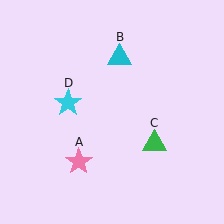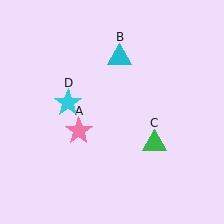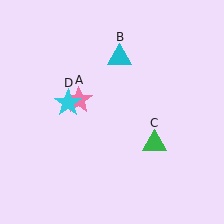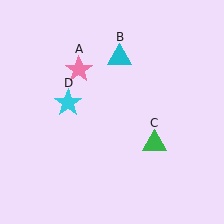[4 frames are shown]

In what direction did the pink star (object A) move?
The pink star (object A) moved up.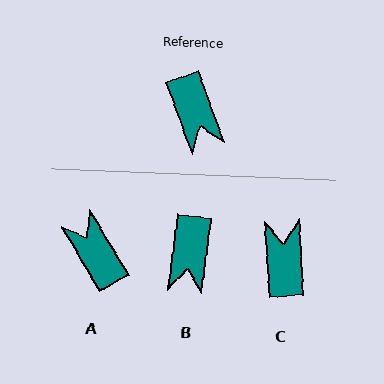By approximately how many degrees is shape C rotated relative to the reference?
Approximately 164 degrees counter-clockwise.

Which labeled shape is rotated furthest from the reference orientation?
A, about 169 degrees away.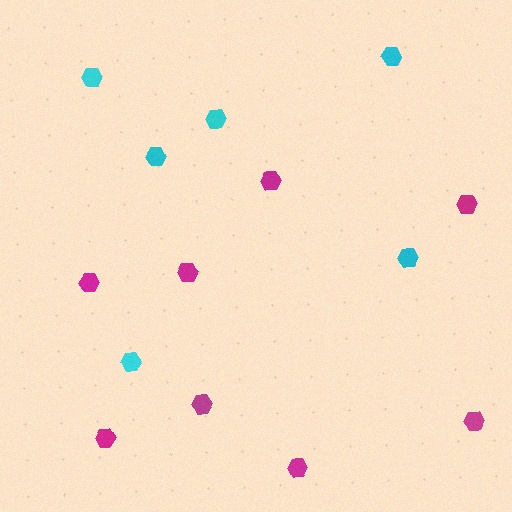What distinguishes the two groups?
There are 2 groups: one group of cyan hexagons (6) and one group of magenta hexagons (8).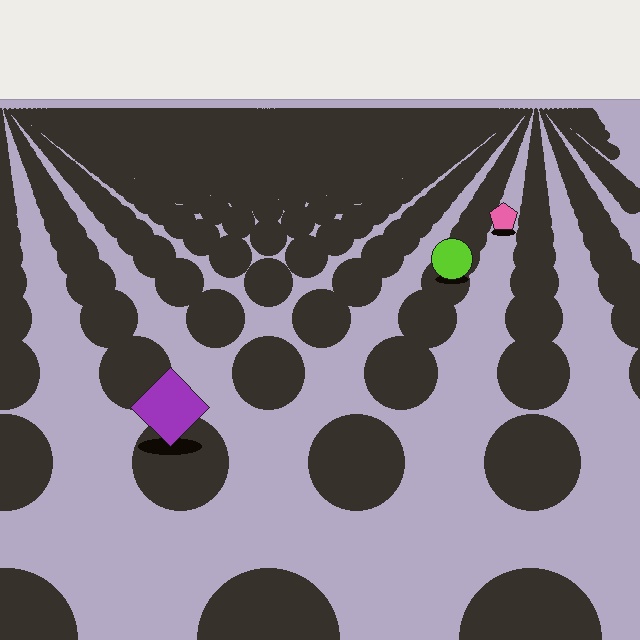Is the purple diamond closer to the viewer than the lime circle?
Yes. The purple diamond is closer — you can tell from the texture gradient: the ground texture is coarser near it.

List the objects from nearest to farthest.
From nearest to farthest: the purple diamond, the lime circle, the pink pentagon.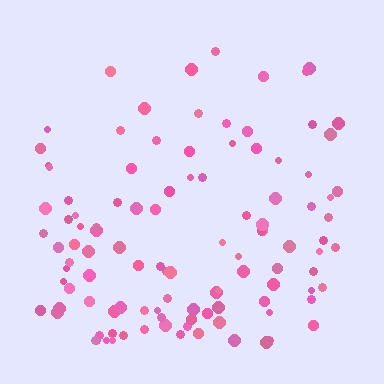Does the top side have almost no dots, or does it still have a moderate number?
Still a moderate number, just noticeably fewer than the bottom.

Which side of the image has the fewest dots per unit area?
The top.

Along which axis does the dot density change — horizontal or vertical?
Vertical.